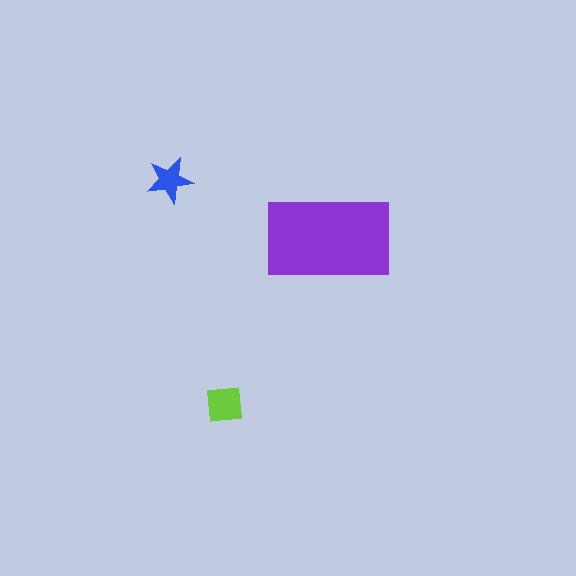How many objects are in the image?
There are 3 objects in the image.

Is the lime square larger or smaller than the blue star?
Larger.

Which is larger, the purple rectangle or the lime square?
The purple rectangle.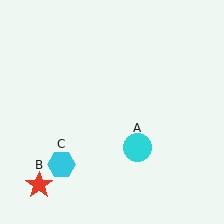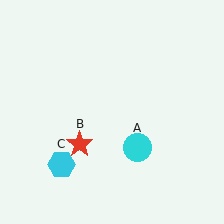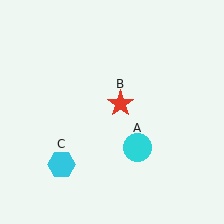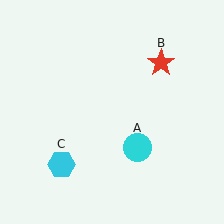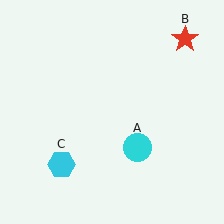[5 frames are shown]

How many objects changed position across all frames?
1 object changed position: red star (object B).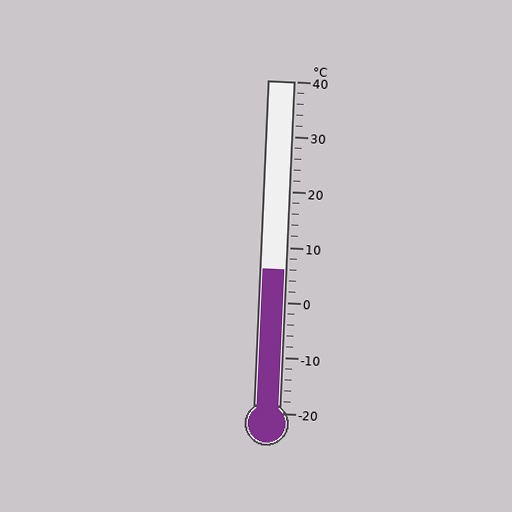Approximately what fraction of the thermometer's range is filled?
The thermometer is filled to approximately 45% of its range.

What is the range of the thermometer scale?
The thermometer scale ranges from -20°C to 40°C.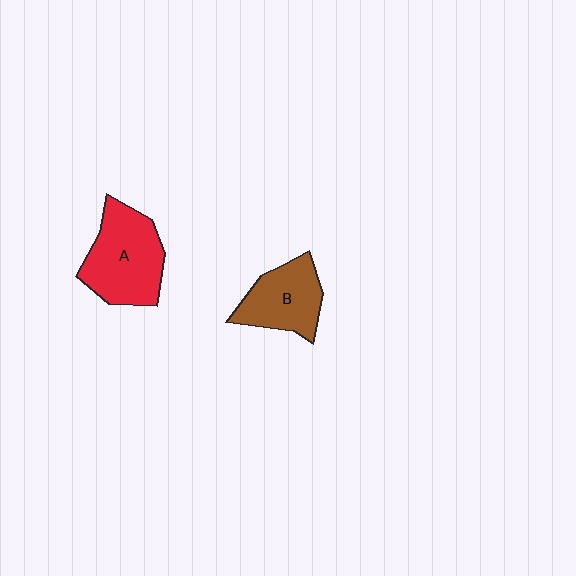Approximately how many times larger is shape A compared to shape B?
Approximately 1.3 times.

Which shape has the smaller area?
Shape B (brown).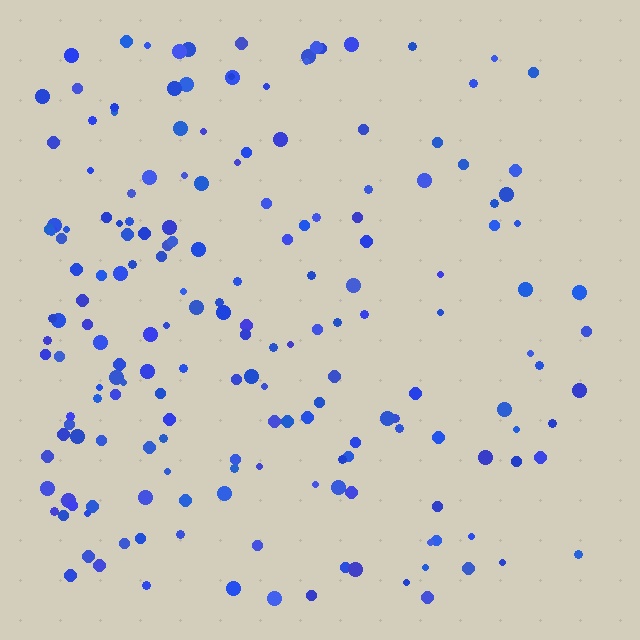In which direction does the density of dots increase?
From right to left, with the left side densest.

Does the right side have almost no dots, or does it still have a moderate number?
Still a moderate number, just noticeably fewer than the left.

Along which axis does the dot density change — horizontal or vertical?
Horizontal.